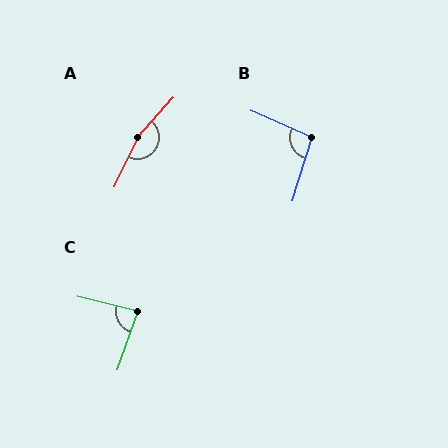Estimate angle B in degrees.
Approximately 97 degrees.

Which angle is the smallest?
C, at approximately 85 degrees.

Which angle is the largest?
A, at approximately 164 degrees.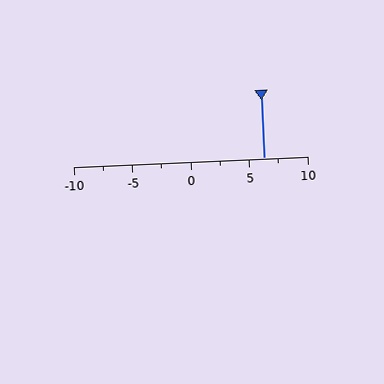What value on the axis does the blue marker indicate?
The marker indicates approximately 6.2.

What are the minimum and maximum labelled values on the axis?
The axis runs from -10 to 10.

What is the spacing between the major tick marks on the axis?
The major ticks are spaced 5 apart.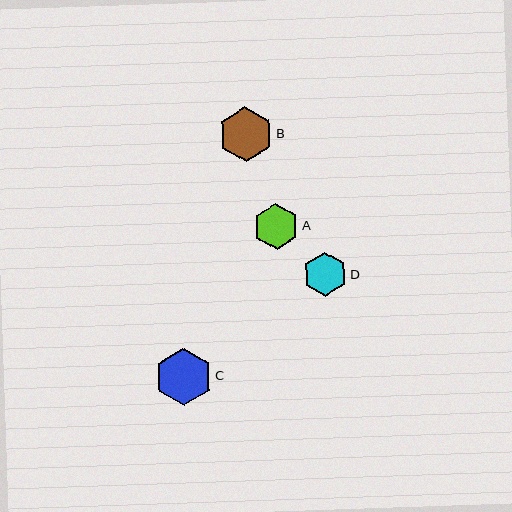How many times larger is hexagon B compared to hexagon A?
Hexagon B is approximately 1.2 times the size of hexagon A.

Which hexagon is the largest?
Hexagon C is the largest with a size of approximately 57 pixels.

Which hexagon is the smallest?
Hexagon D is the smallest with a size of approximately 44 pixels.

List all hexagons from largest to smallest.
From largest to smallest: C, B, A, D.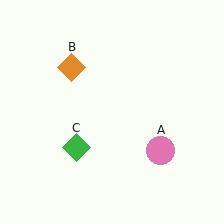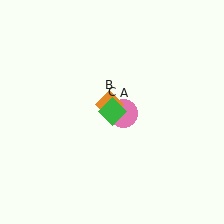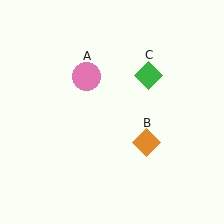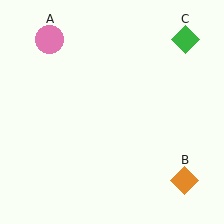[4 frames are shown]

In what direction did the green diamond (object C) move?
The green diamond (object C) moved up and to the right.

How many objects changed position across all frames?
3 objects changed position: pink circle (object A), orange diamond (object B), green diamond (object C).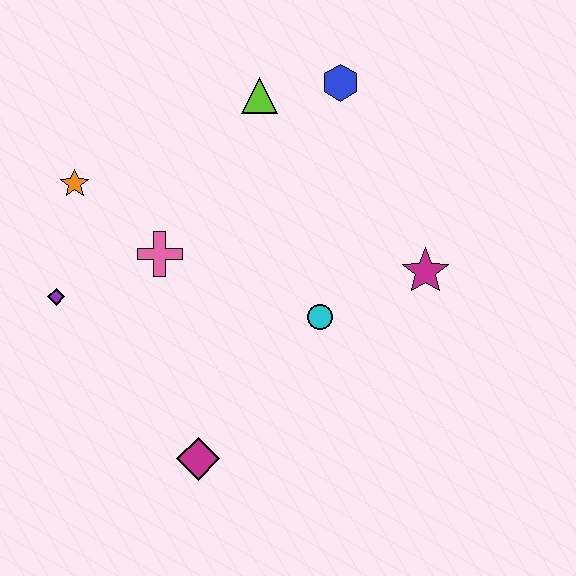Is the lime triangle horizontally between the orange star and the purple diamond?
No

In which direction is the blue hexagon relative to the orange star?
The blue hexagon is to the right of the orange star.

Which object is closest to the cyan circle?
The magenta star is closest to the cyan circle.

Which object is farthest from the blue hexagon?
The magenta diamond is farthest from the blue hexagon.